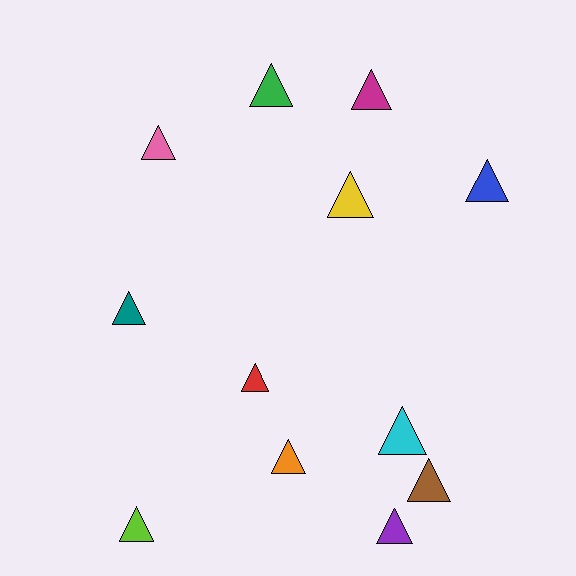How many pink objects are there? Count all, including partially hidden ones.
There is 1 pink object.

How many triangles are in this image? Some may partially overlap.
There are 12 triangles.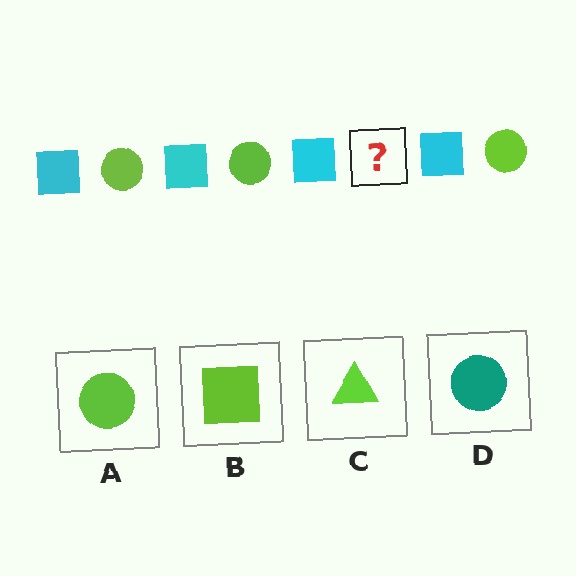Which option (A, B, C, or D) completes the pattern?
A.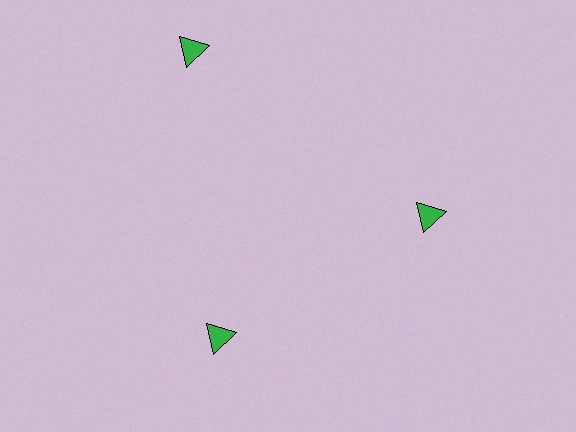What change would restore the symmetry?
The symmetry would be restored by moving it inward, back onto the ring so that all 3 triangles sit at equal angles and equal distance from the center.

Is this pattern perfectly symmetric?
No. The 3 green triangles are arranged in a ring, but one element near the 11 o'clock position is pushed outward from the center, breaking the 3-fold rotational symmetry.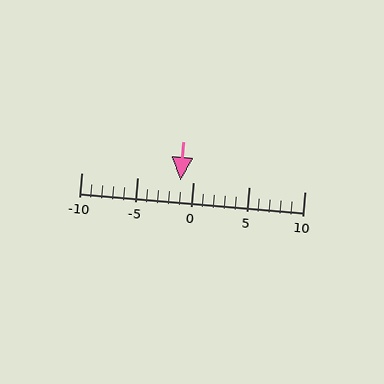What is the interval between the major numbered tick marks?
The major tick marks are spaced 5 units apart.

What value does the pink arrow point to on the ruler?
The pink arrow points to approximately -1.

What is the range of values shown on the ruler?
The ruler shows values from -10 to 10.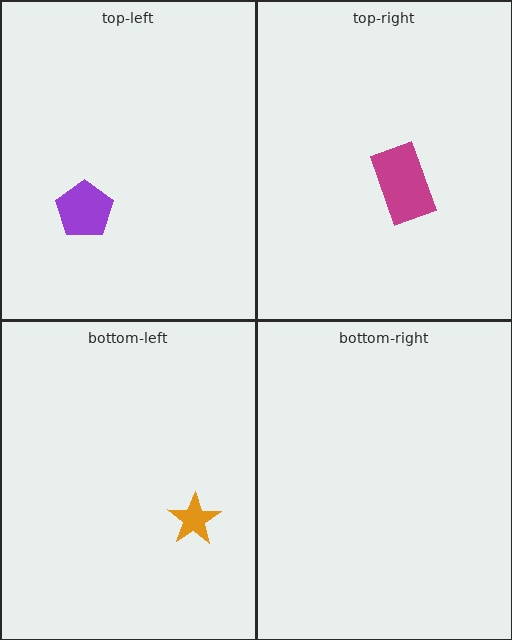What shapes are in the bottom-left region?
The orange star.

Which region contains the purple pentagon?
The top-left region.